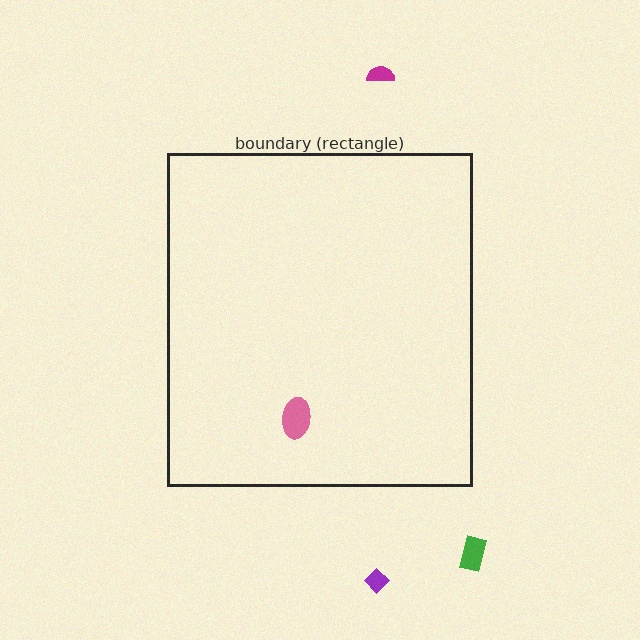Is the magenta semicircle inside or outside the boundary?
Outside.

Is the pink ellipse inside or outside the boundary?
Inside.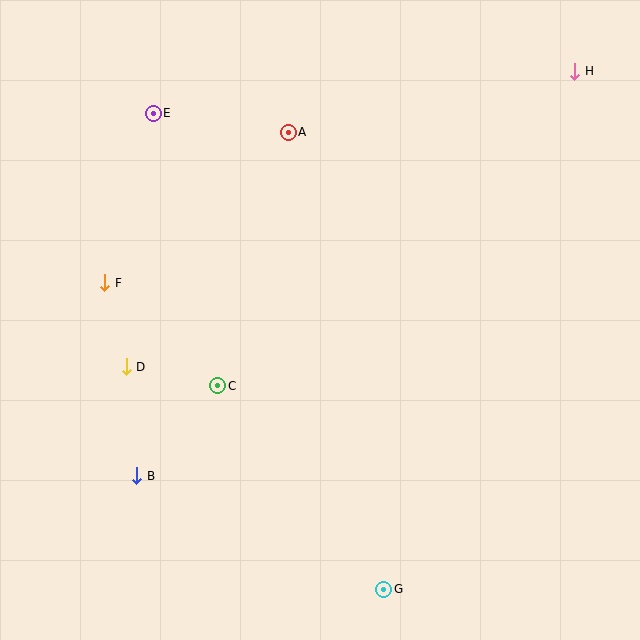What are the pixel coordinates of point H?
Point H is at (575, 71).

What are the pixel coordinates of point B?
Point B is at (137, 476).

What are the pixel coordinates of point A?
Point A is at (288, 132).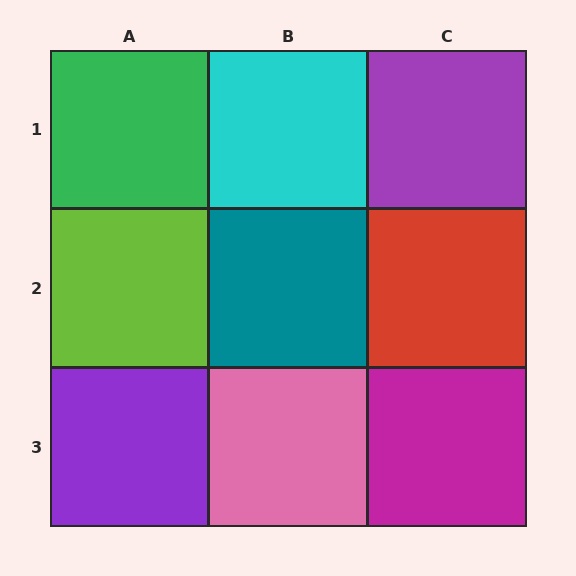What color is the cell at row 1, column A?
Green.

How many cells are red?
1 cell is red.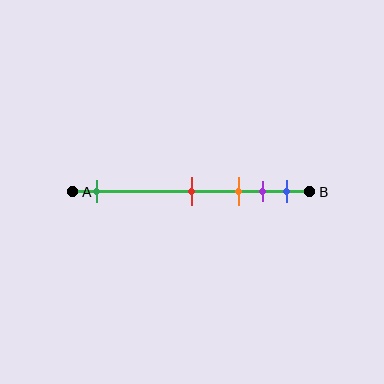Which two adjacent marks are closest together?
The purple and blue marks are the closest adjacent pair.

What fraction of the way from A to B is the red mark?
The red mark is approximately 50% (0.5) of the way from A to B.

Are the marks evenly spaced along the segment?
No, the marks are not evenly spaced.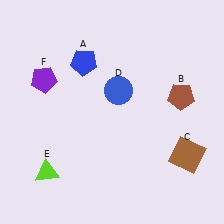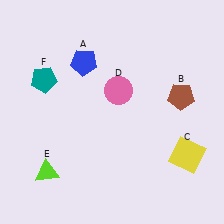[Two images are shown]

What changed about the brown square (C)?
In Image 1, C is brown. In Image 2, it changed to yellow.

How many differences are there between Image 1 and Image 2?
There are 3 differences between the two images.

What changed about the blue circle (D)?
In Image 1, D is blue. In Image 2, it changed to pink.